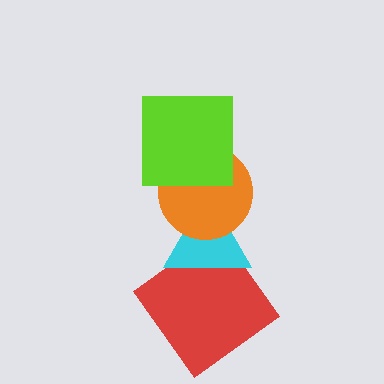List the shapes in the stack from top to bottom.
From top to bottom: the lime square, the orange circle, the cyan triangle, the red diamond.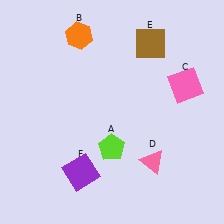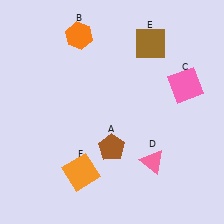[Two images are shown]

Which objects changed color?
A changed from lime to brown. F changed from purple to orange.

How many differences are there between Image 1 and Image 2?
There are 2 differences between the two images.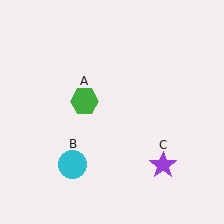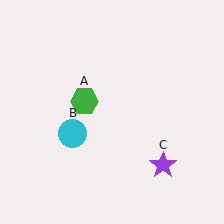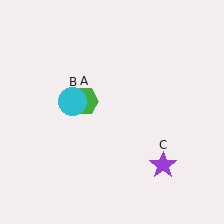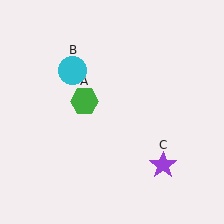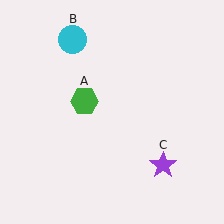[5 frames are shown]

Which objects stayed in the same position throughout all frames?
Green hexagon (object A) and purple star (object C) remained stationary.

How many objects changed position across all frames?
1 object changed position: cyan circle (object B).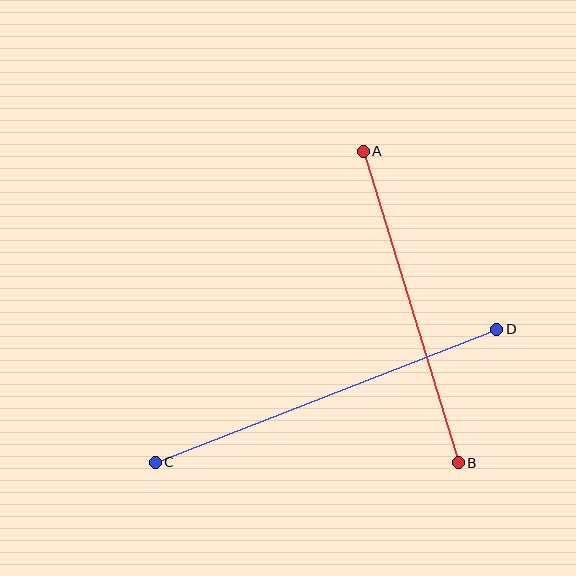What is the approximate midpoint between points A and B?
The midpoint is at approximately (411, 307) pixels.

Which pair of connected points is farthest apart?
Points C and D are farthest apart.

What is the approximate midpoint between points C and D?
The midpoint is at approximately (326, 396) pixels.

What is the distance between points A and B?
The distance is approximately 326 pixels.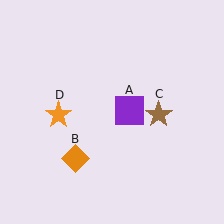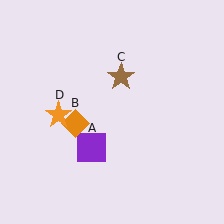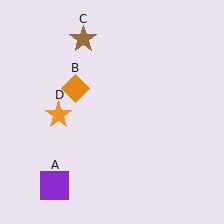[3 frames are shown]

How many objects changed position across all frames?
3 objects changed position: purple square (object A), orange diamond (object B), brown star (object C).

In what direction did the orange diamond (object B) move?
The orange diamond (object B) moved up.